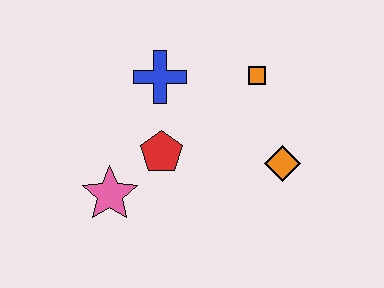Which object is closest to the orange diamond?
The orange square is closest to the orange diamond.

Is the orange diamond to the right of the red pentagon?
Yes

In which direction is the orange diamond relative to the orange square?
The orange diamond is below the orange square.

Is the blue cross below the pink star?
No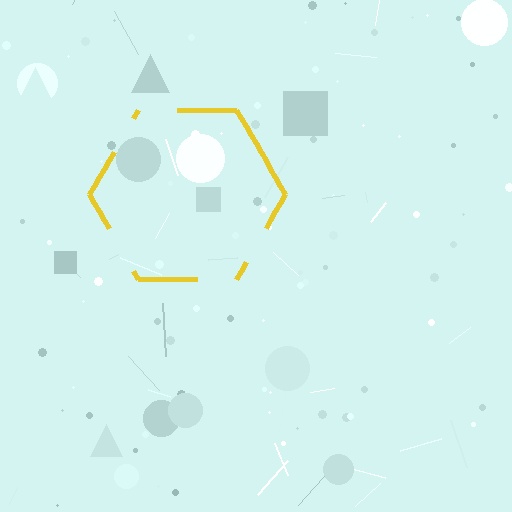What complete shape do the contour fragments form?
The contour fragments form a hexagon.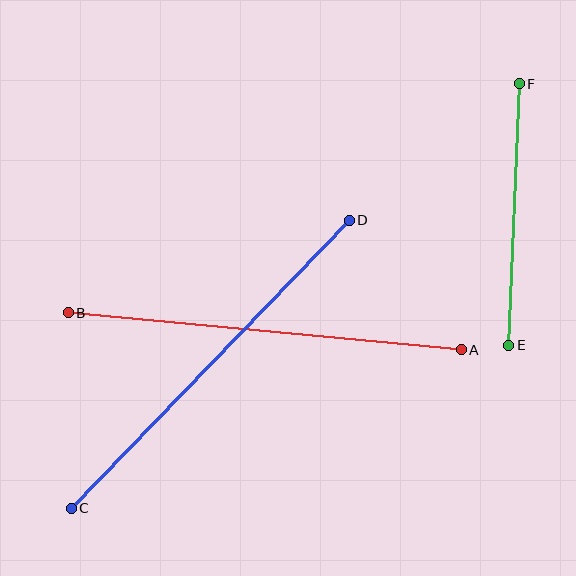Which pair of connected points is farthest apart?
Points C and D are farthest apart.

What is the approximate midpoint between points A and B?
The midpoint is at approximately (265, 331) pixels.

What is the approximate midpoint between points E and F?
The midpoint is at approximately (514, 214) pixels.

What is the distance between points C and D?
The distance is approximately 400 pixels.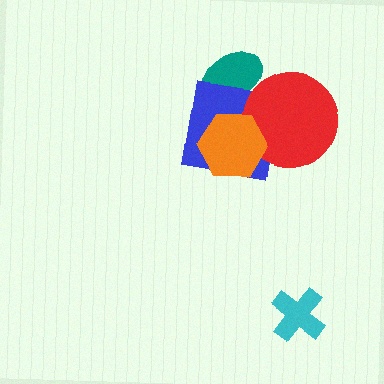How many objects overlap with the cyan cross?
0 objects overlap with the cyan cross.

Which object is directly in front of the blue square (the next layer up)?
The red circle is directly in front of the blue square.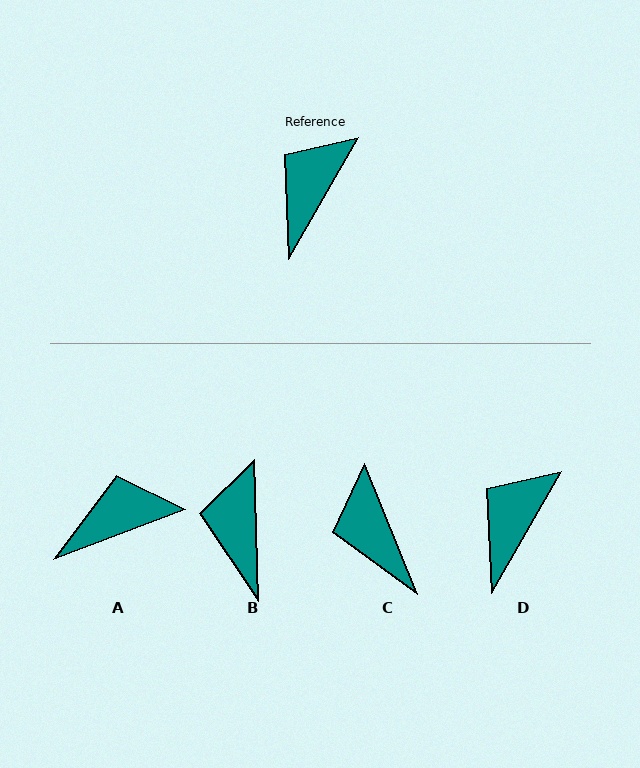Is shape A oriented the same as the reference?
No, it is off by about 40 degrees.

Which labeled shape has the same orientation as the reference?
D.